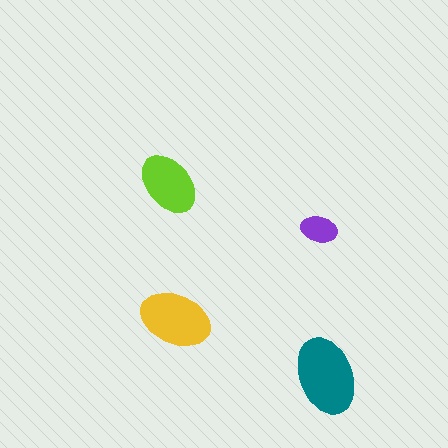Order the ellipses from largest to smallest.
the teal one, the yellow one, the lime one, the purple one.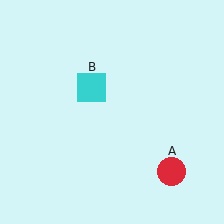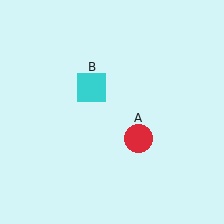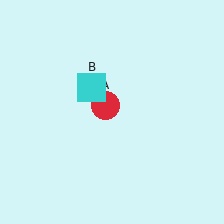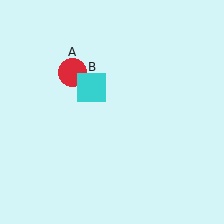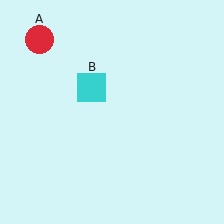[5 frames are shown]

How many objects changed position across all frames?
1 object changed position: red circle (object A).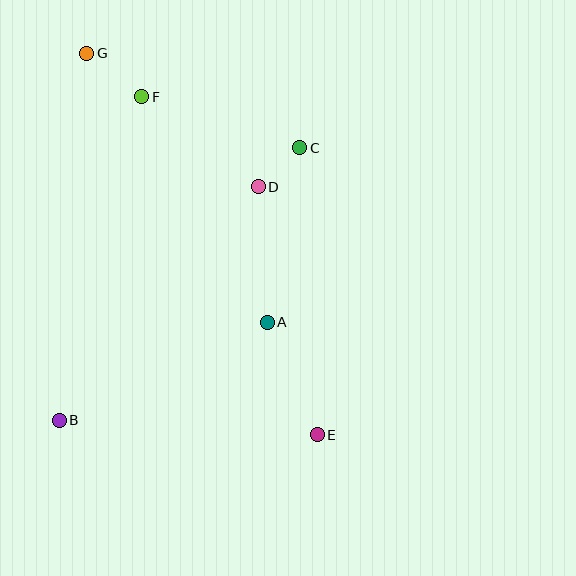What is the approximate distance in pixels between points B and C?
The distance between B and C is approximately 363 pixels.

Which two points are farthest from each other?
Points E and G are farthest from each other.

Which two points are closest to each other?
Points C and D are closest to each other.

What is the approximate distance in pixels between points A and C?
The distance between A and C is approximately 178 pixels.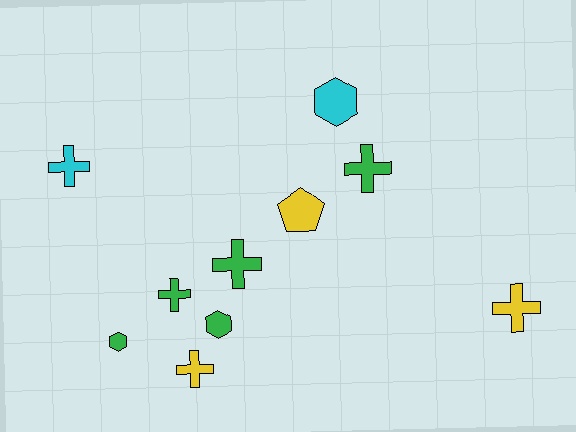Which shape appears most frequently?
Cross, with 6 objects.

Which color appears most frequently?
Green, with 5 objects.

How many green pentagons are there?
There are no green pentagons.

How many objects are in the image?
There are 10 objects.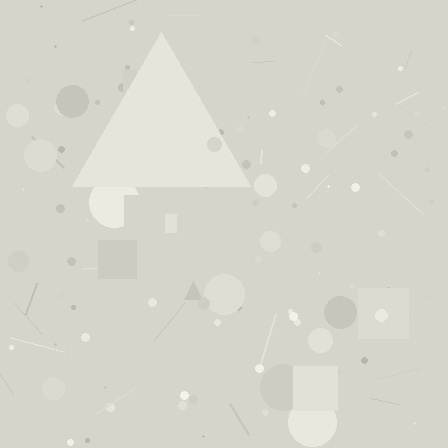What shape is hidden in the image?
A triangle is hidden in the image.